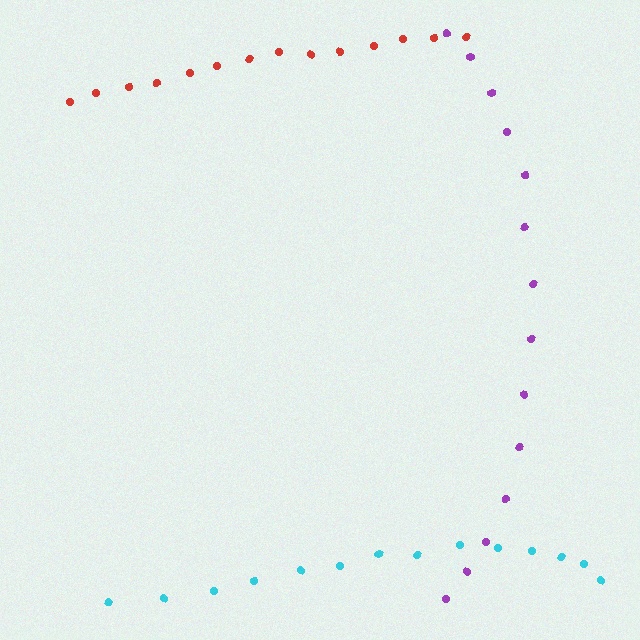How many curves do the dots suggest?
There are 3 distinct paths.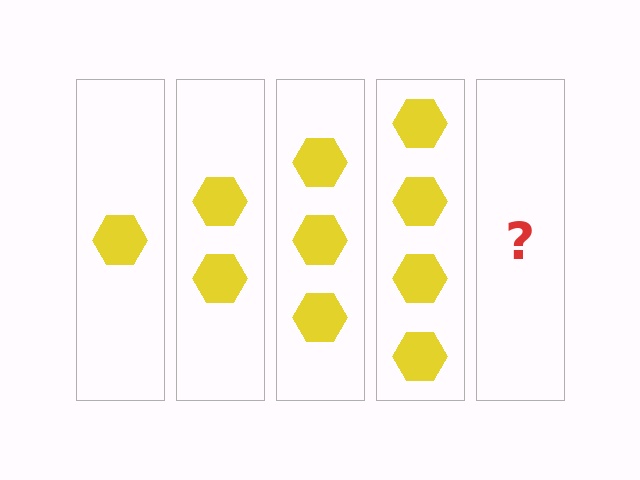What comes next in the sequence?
The next element should be 5 hexagons.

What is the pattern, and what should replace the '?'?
The pattern is that each step adds one more hexagon. The '?' should be 5 hexagons.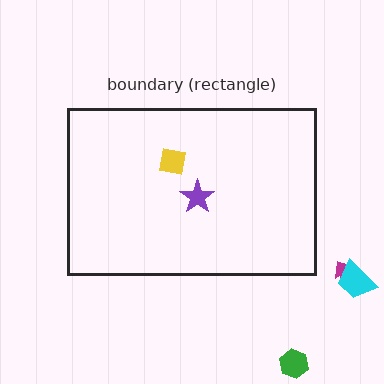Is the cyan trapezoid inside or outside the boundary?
Outside.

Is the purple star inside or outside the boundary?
Inside.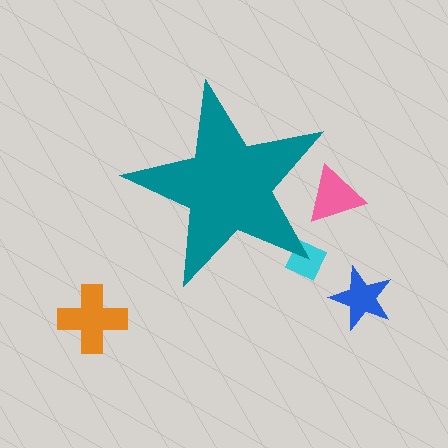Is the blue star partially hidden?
No, the blue star is fully visible.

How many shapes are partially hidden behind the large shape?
2 shapes are partially hidden.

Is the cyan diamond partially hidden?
Yes, the cyan diamond is partially hidden behind the teal star.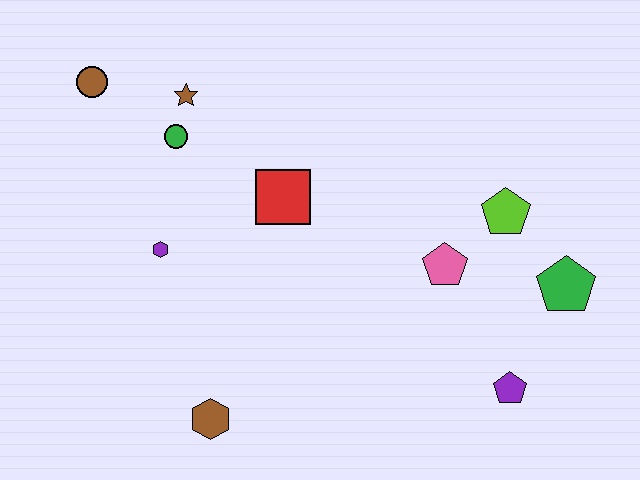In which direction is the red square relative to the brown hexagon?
The red square is above the brown hexagon.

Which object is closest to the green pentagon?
The lime pentagon is closest to the green pentagon.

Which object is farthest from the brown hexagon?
The green pentagon is farthest from the brown hexagon.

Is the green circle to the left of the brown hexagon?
Yes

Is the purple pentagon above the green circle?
No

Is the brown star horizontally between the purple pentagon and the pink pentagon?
No